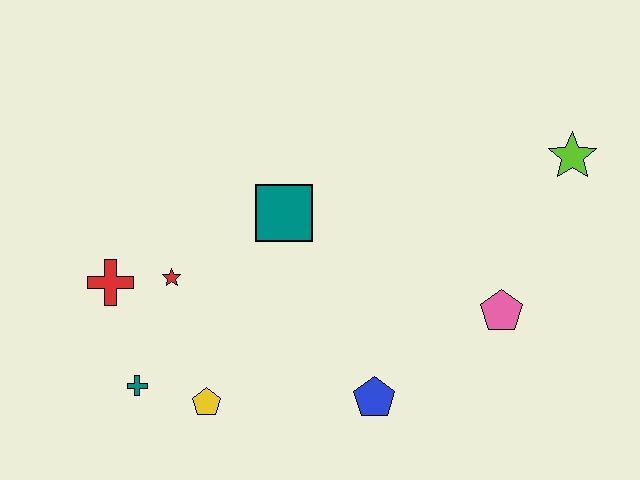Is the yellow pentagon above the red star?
No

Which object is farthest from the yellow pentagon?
The lime star is farthest from the yellow pentagon.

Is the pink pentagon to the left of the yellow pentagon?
No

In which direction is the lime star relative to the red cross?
The lime star is to the right of the red cross.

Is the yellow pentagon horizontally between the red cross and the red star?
No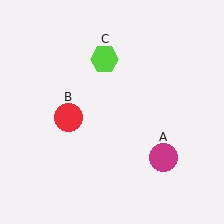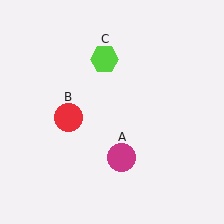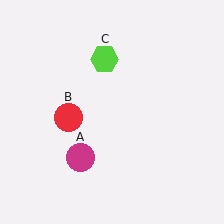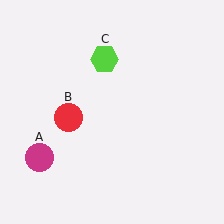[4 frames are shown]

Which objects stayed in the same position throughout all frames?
Red circle (object B) and lime hexagon (object C) remained stationary.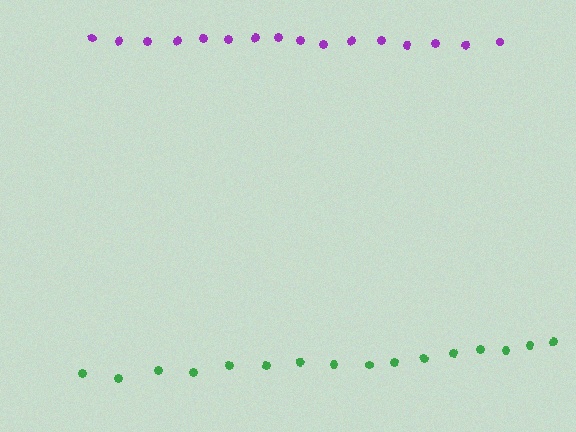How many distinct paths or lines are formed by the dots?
There are 2 distinct paths.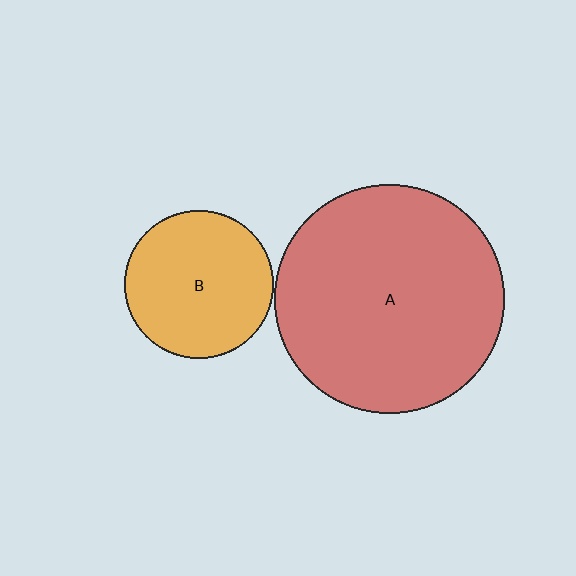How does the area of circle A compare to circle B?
Approximately 2.4 times.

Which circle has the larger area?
Circle A (red).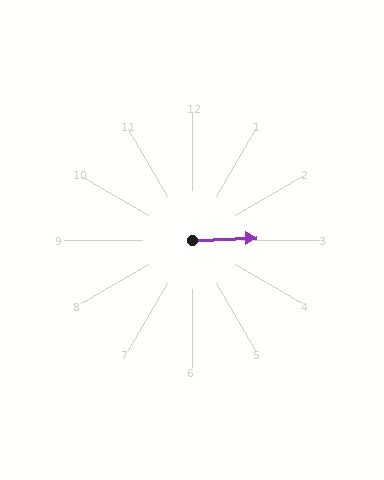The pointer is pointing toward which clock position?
Roughly 3 o'clock.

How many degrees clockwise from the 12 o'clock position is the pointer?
Approximately 88 degrees.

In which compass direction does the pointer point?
East.